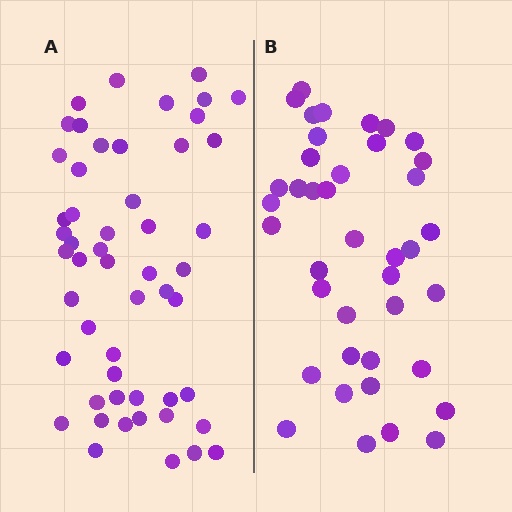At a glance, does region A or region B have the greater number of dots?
Region A (the left region) has more dots.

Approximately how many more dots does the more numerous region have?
Region A has roughly 12 or so more dots than region B.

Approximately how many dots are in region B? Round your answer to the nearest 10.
About 40 dots.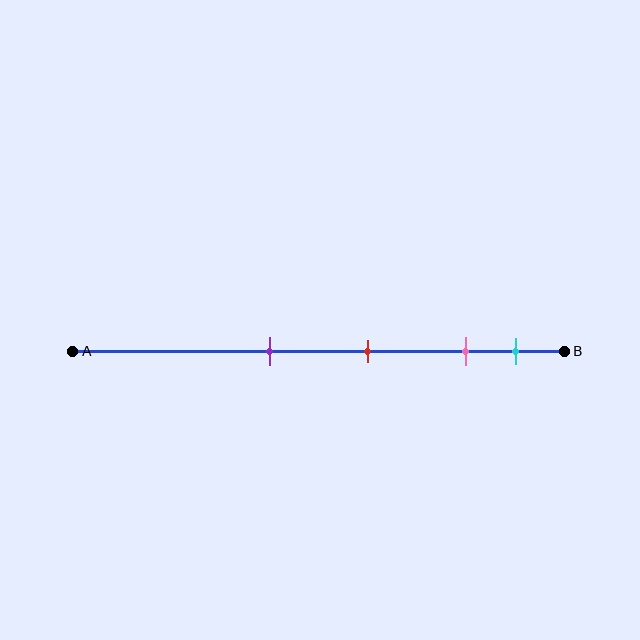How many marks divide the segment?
There are 4 marks dividing the segment.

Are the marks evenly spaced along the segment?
No, the marks are not evenly spaced.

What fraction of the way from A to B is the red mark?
The red mark is approximately 60% (0.6) of the way from A to B.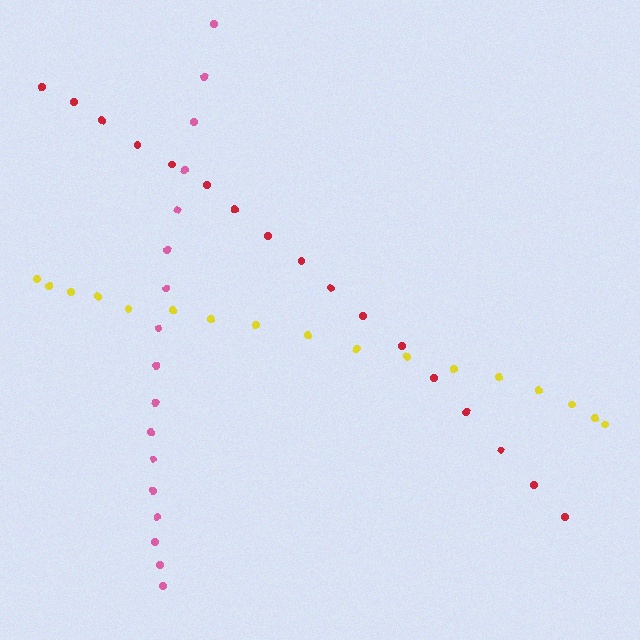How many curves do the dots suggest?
There are 3 distinct paths.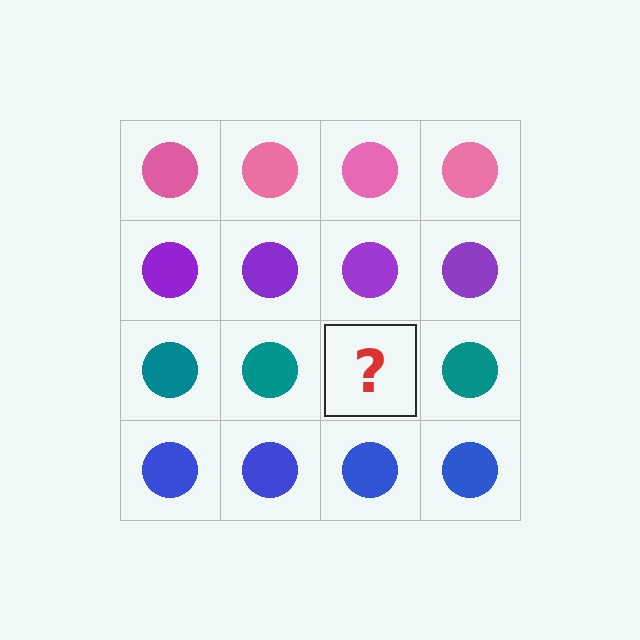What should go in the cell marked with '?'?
The missing cell should contain a teal circle.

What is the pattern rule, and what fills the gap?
The rule is that each row has a consistent color. The gap should be filled with a teal circle.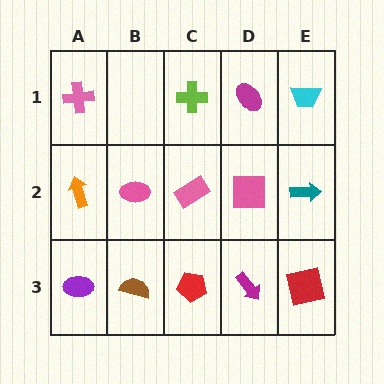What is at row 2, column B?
A pink ellipse.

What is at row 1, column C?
A lime cross.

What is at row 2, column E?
A teal arrow.